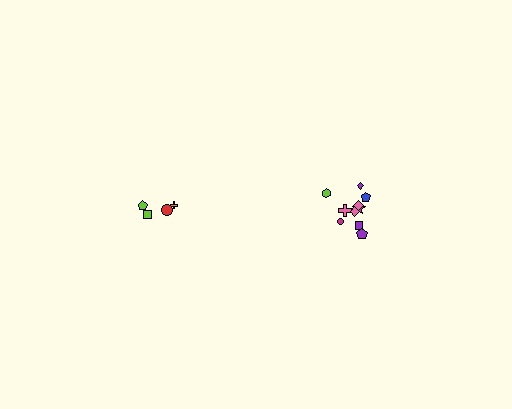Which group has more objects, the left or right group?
The right group.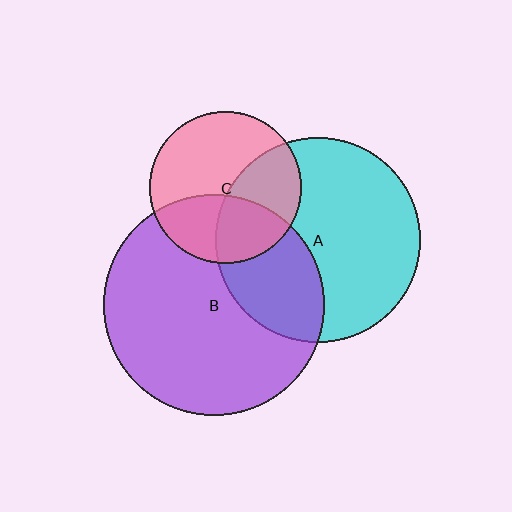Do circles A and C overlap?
Yes.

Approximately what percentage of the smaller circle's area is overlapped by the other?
Approximately 40%.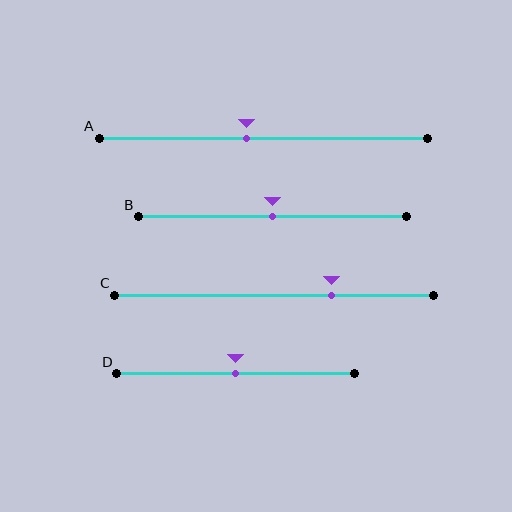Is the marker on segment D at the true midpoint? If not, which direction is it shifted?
Yes, the marker on segment D is at the true midpoint.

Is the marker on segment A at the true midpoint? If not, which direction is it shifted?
No, the marker on segment A is shifted to the left by about 5% of the segment length.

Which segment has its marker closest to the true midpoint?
Segment B has its marker closest to the true midpoint.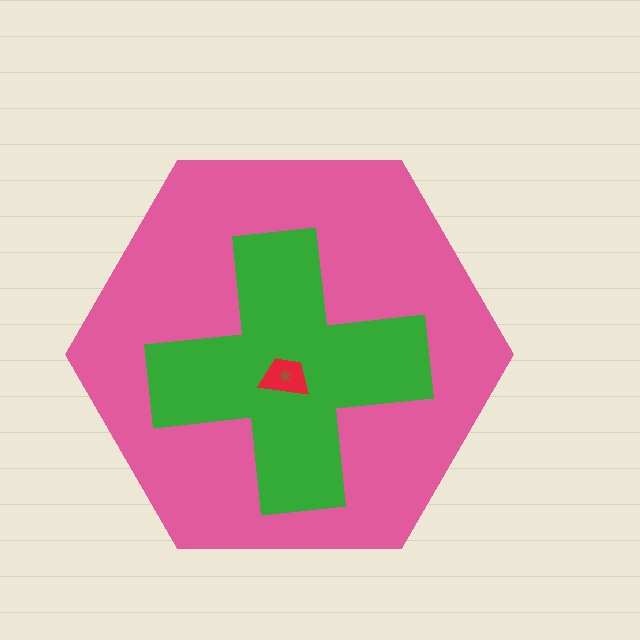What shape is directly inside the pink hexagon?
The green cross.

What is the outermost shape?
The pink hexagon.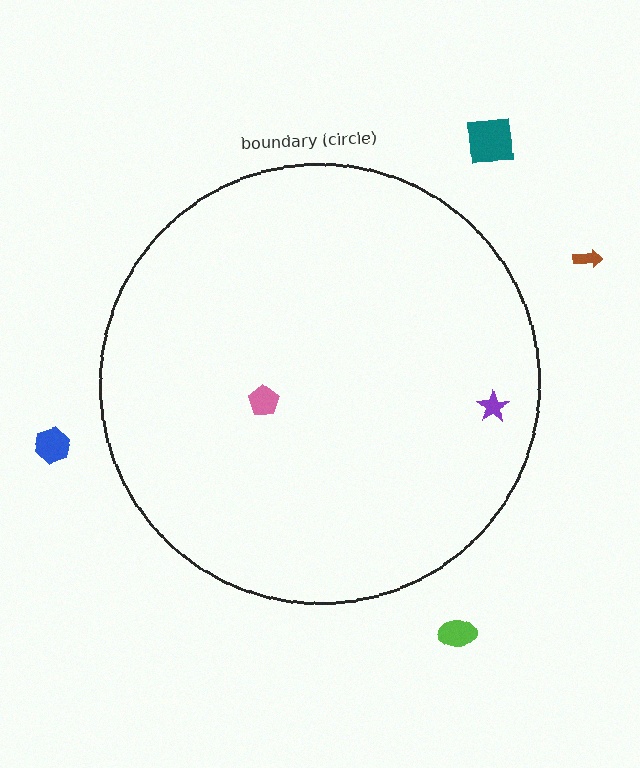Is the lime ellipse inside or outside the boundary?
Outside.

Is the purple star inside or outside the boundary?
Inside.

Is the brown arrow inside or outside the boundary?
Outside.